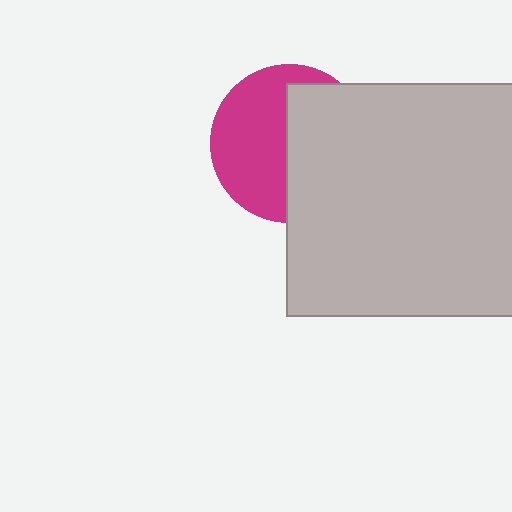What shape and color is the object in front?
The object in front is a light gray square.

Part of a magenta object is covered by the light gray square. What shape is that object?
It is a circle.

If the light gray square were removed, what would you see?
You would see the complete magenta circle.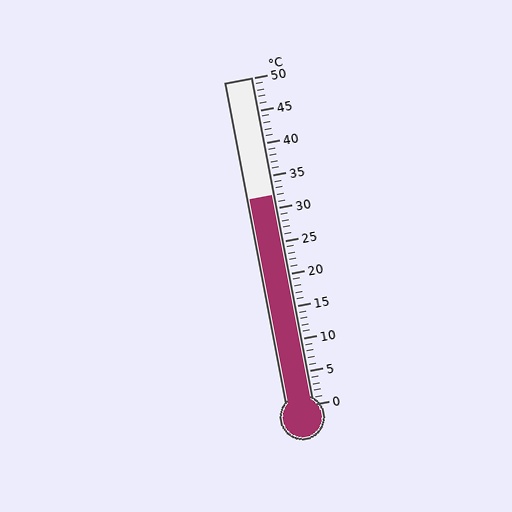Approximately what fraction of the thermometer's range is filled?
The thermometer is filled to approximately 65% of its range.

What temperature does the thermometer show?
The thermometer shows approximately 32°C.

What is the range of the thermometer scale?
The thermometer scale ranges from 0°C to 50°C.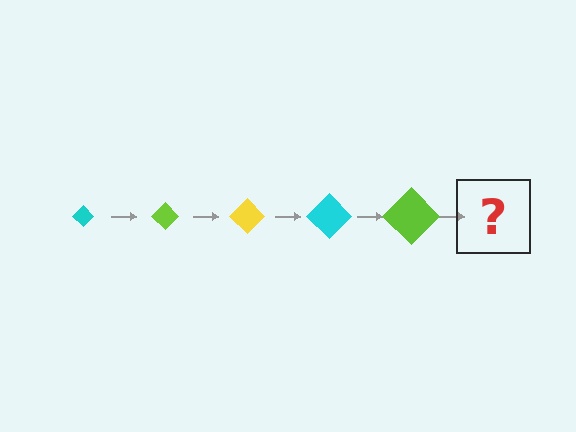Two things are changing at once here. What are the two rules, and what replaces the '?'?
The two rules are that the diamond grows larger each step and the color cycles through cyan, lime, and yellow. The '?' should be a yellow diamond, larger than the previous one.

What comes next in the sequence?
The next element should be a yellow diamond, larger than the previous one.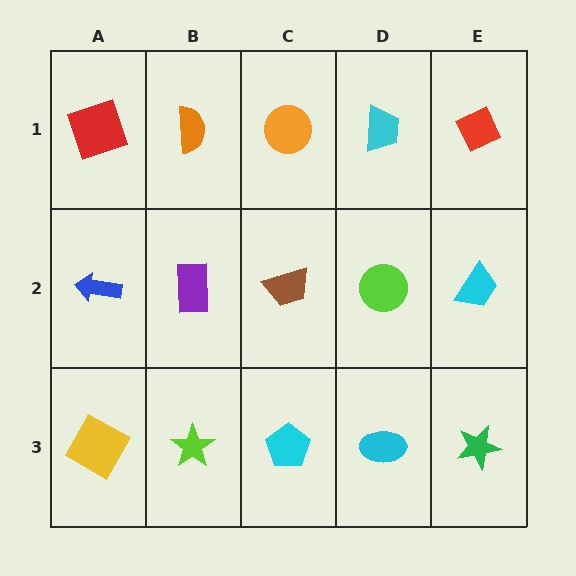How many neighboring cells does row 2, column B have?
4.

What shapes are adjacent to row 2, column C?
An orange circle (row 1, column C), a cyan pentagon (row 3, column C), a purple rectangle (row 2, column B), a lime circle (row 2, column D).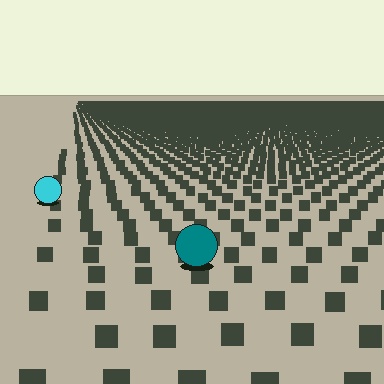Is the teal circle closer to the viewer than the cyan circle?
Yes. The teal circle is closer — you can tell from the texture gradient: the ground texture is coarser near it.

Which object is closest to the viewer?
The teal circle is closest. The texture marks near it are larger and more spread out.